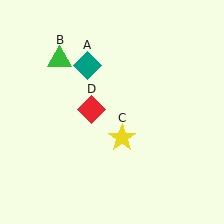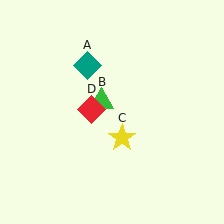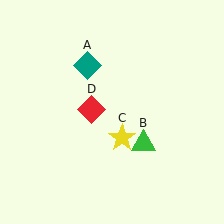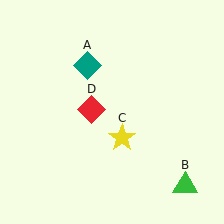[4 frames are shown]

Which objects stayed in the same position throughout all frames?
Teal diamond (object A) and yellow star (object C) and red diamond (object D) remained stationary.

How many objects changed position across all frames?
1 object changed position: green triangle (object B).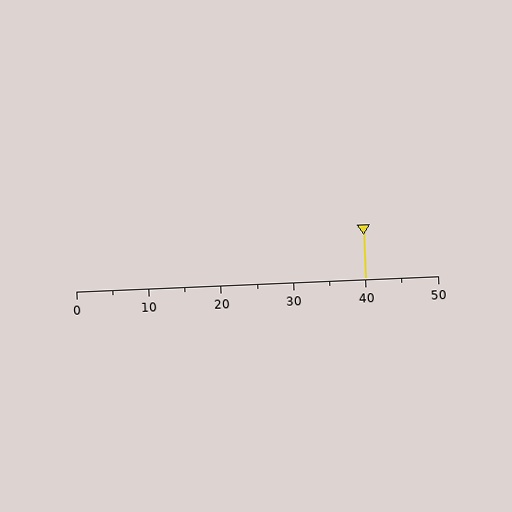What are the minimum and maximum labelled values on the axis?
The axis runs from 0 to 50.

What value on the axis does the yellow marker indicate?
The marker indicates approximately 40.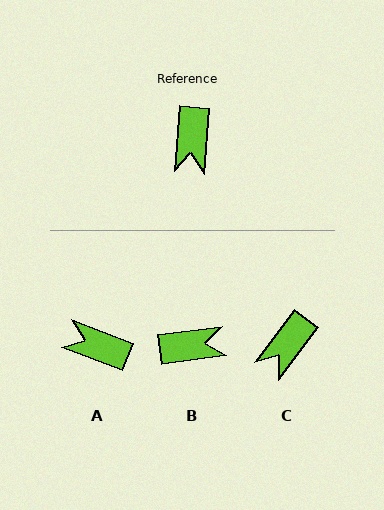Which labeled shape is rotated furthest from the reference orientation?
A, about 106 degrees away.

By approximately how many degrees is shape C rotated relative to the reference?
Approximately 33 degrees clockwise.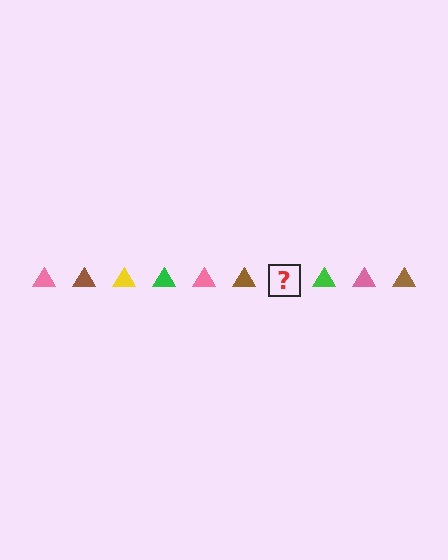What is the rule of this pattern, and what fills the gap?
The rule is that the pattern cycles through pink, brown, yellow, green triangles. The gap should be filled with a yellow triangle.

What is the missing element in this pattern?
The missing element is a yellow triangle.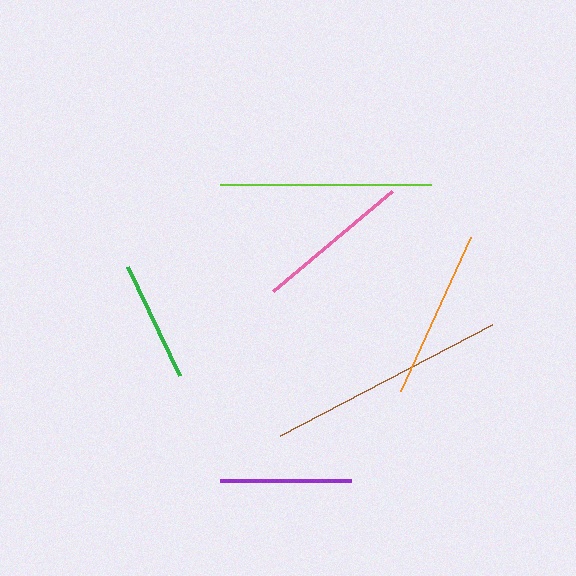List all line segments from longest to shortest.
From longest to shortest: brown, lime, orange, pink, purple, green.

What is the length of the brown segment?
The brown segment is approximately 239 pixels long.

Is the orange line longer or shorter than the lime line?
The lime line is longer than the orange line.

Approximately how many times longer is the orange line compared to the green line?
The orange line is approximately 1.4 times the length of the green line.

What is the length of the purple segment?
The purple segment is approximately 131 pixels long.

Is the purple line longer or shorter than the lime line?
The lime line is longer than the purple line.